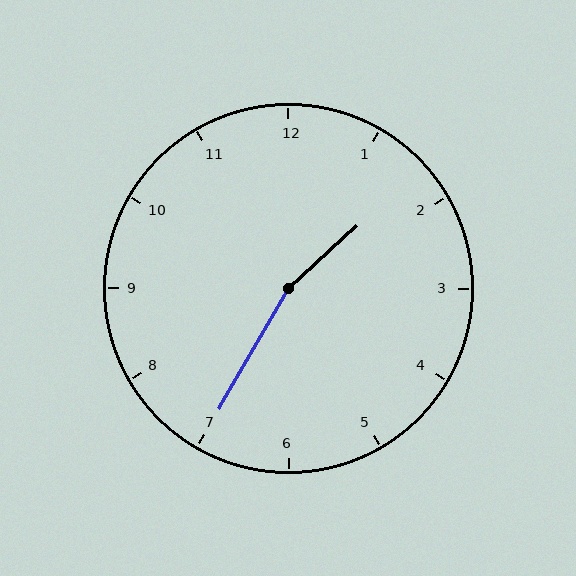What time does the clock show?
1:35.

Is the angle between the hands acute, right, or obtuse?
It is obtuse.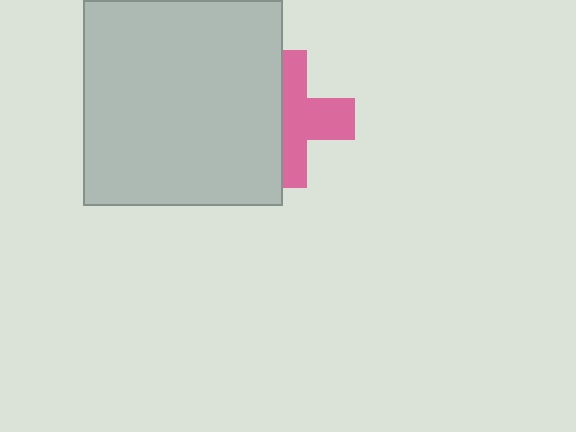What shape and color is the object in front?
The object in front is a light gray rectangle.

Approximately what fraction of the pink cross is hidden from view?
Roughly 46% of the pink cross is hidden behind the light gray rectangle.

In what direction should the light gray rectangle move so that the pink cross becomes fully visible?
The light gray rectangle should move left. That is the shortest direction to clear the overlap and leave the pink cross fully visible.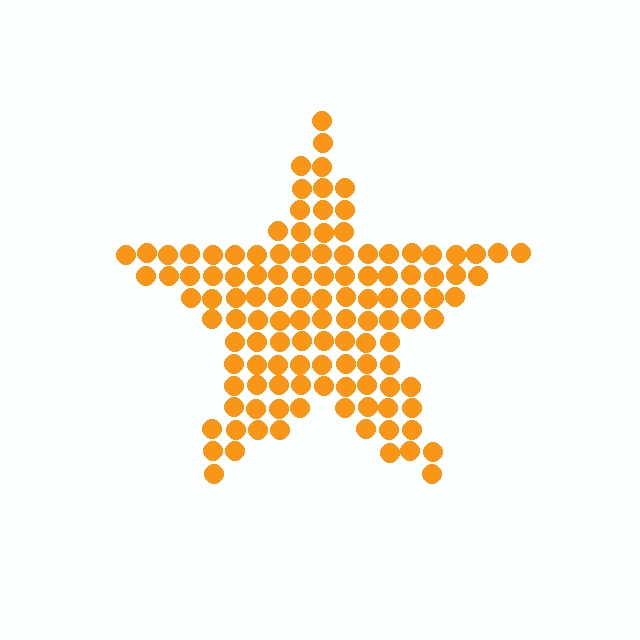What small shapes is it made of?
It is made of small circles.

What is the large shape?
The large shape is a star.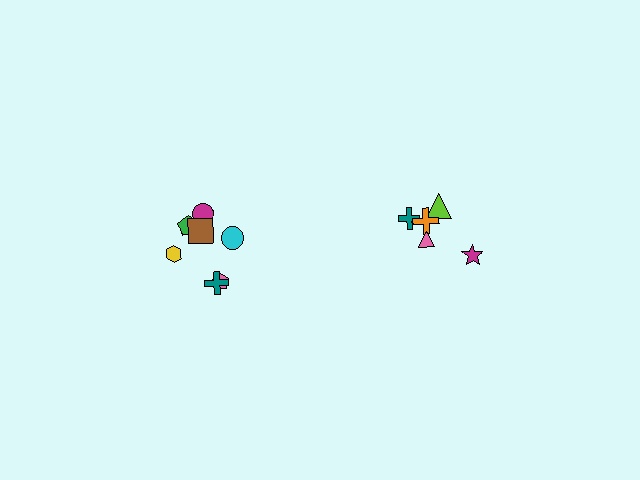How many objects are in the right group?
There are 5 objects.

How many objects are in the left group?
There are 7 objects.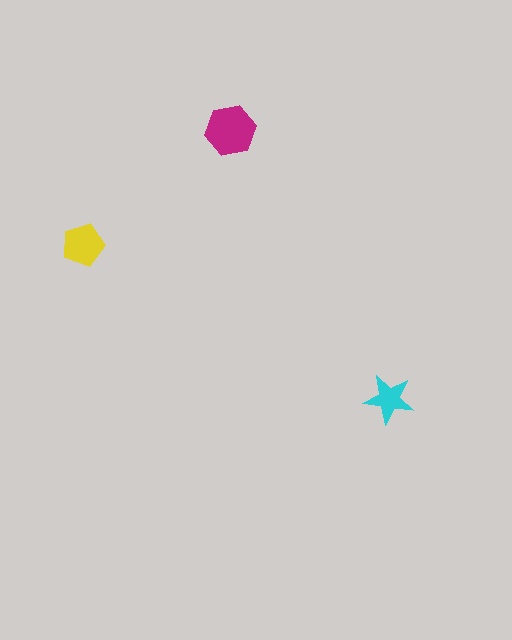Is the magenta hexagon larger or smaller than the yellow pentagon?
Larger.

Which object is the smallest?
The cyan star.